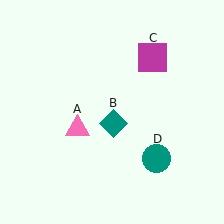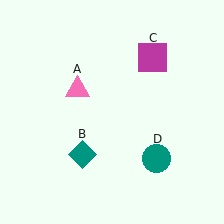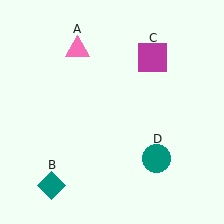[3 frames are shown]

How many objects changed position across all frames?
2 objects changed position: pink triangle (object A), teal diamond (object B).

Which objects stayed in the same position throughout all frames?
Magenta square (object C) and teal circle (object D) remained stationary.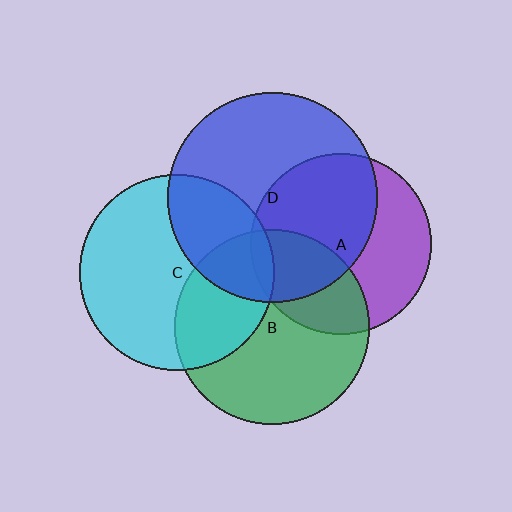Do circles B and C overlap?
Yes.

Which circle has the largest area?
Circle D (blue).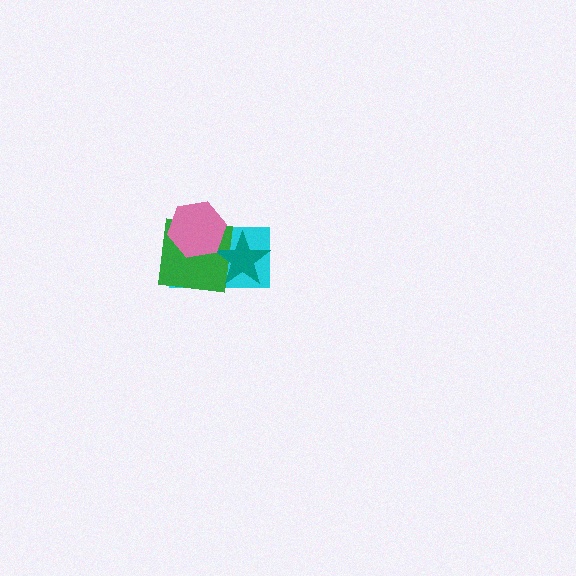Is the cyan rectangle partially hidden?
Yes, it is partially covered by another shape.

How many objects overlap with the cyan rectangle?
3 objects overlap with the cyan rectangle.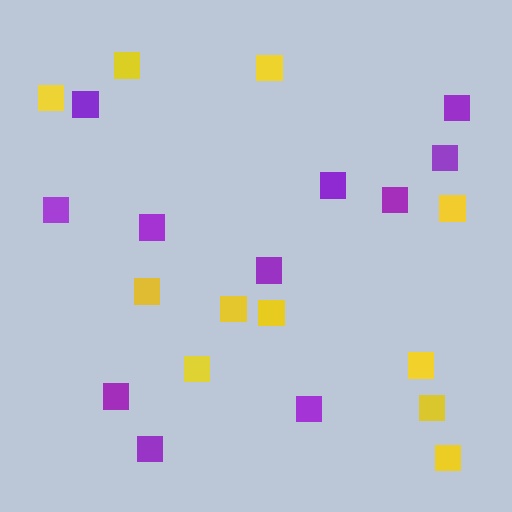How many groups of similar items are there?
There are 2 groups: one group of yellow squares (11) and one group of purple squares (11).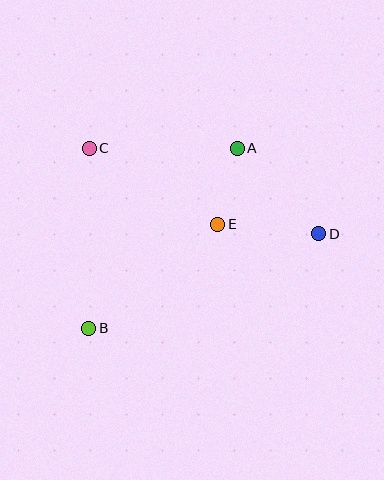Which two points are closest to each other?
Points A and E are closest to each other.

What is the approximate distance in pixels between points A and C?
The distance between A and C is approximately 148 pixels.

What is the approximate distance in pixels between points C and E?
The distance between C and E is approximately 149 pixels.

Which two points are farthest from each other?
Points B and D are farthest from each other.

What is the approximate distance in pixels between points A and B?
The distance between A and B is approximately 233 pixels.